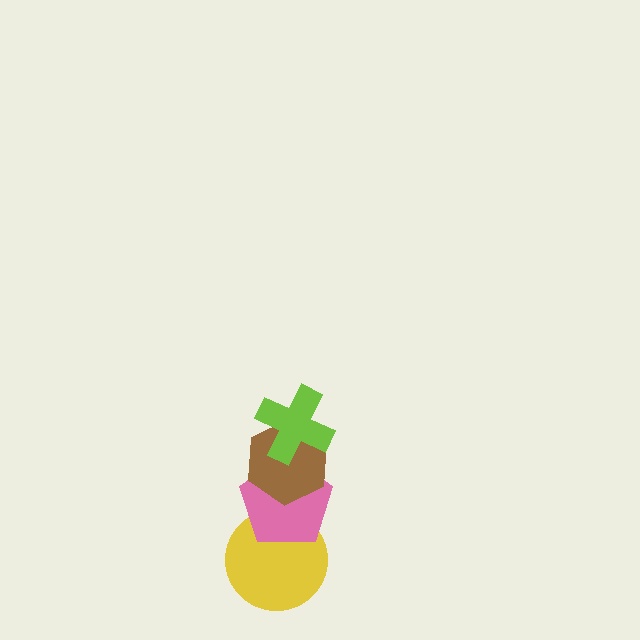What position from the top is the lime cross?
The lime cross is 1st from the top.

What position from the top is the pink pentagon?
The pink pentagon is 3rd from the top.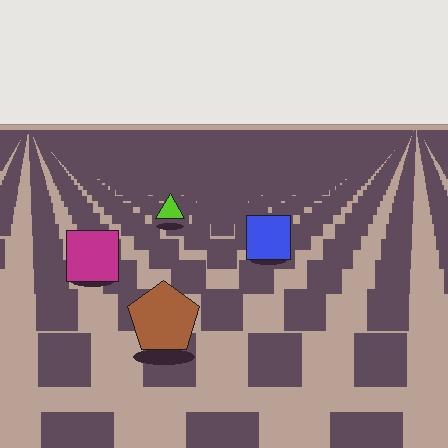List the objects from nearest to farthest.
From nearest to farthest: the brown pentagon, the magenta square, the blue square, the lime triangle.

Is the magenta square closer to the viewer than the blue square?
Yes. The magenta square is closer — you can tell from the texture gradient: the ground texture is coarser near it.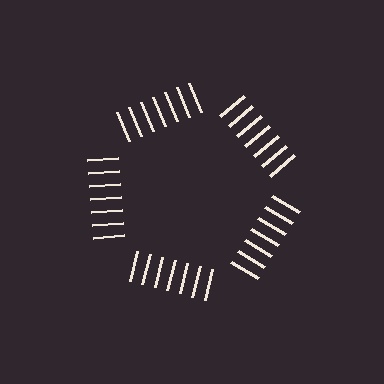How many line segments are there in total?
35 — 7 along each of the 5 edges.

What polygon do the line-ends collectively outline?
An illusory pentagon — the line segments terminate on its edges but no continuous stroke is drawn.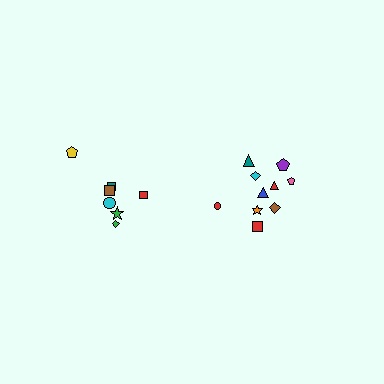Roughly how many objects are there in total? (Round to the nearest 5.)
Roughly 15 objects in total.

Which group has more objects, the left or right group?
The right group.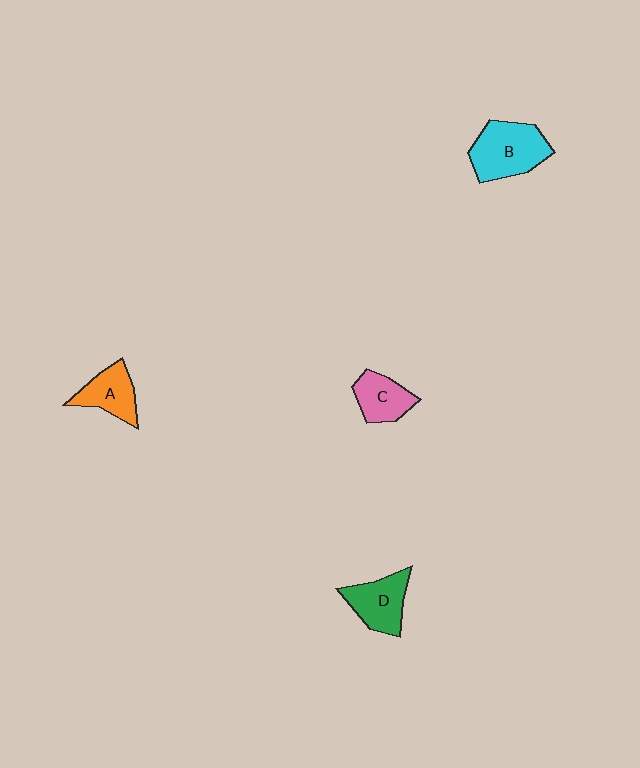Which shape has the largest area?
Shape B (cyan).